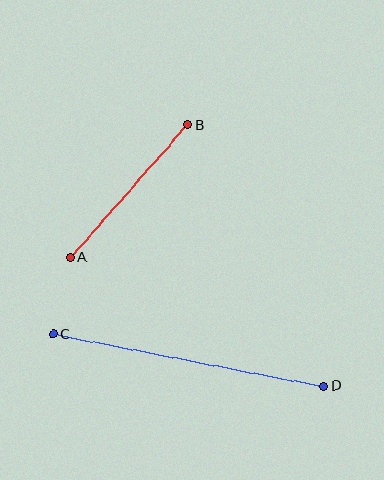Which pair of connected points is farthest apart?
Points C and D are farthest apart.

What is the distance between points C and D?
The distance is approximately 275 pixels.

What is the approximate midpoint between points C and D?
The midpoint is at approximately (188, 360) pixels.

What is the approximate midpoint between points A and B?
The midpoint is at approximately (129, 191) pixels.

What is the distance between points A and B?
The distance is approximately 177 pixels.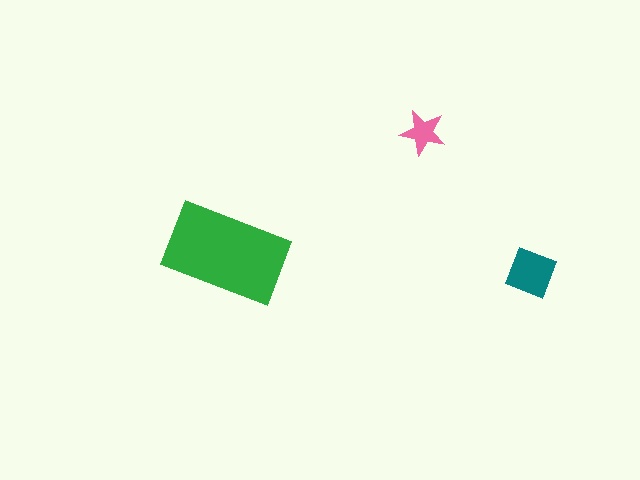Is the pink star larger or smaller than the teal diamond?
Smaller.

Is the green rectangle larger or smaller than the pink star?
Larger.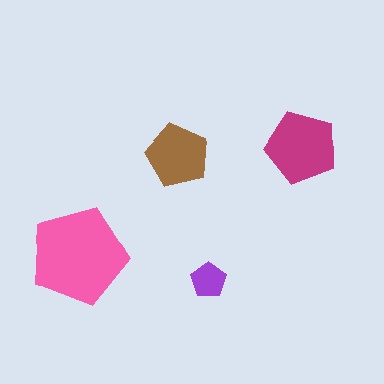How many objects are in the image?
There are 4 objects in the image.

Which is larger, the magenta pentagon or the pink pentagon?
The pink one.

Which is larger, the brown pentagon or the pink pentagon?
The pink one.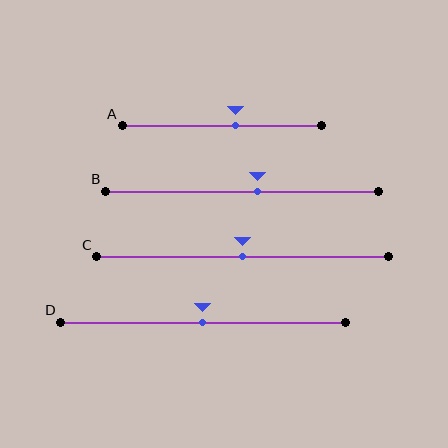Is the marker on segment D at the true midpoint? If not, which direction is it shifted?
Yes, the marker on segment D is at the true midpoint.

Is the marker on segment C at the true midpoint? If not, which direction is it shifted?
Yes, the marker on segment C is at the true midpoint.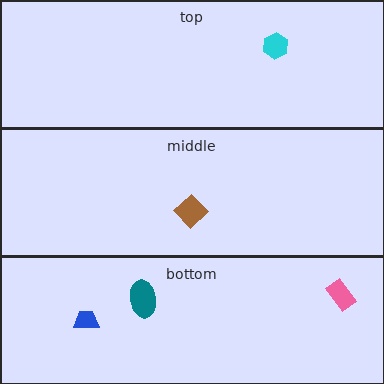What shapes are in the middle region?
The brown diamond.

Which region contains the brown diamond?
The middle region.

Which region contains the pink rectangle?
The bottom region.